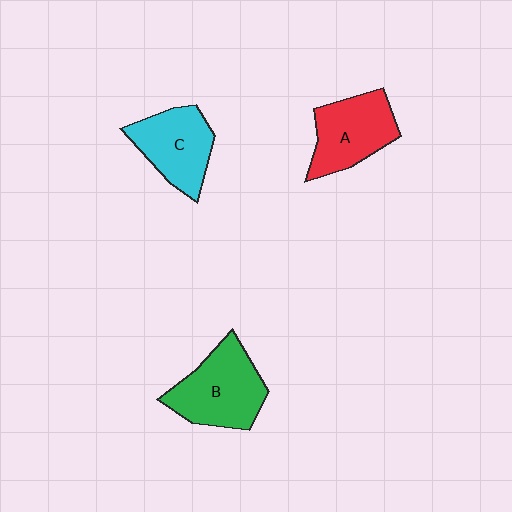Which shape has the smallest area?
Shape C (cyan).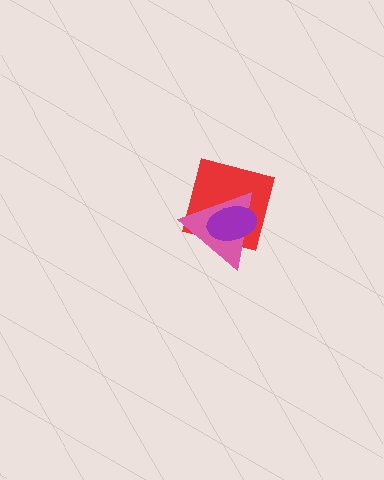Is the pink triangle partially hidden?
Yes, it is partially covered by another shape.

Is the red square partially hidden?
Yes, it is partially covered by another shape.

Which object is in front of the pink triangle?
The purple ellipse is in front of the pink triangle.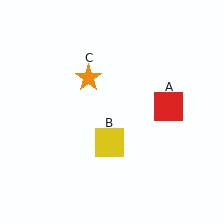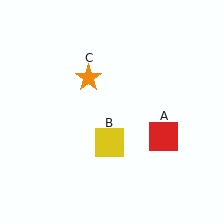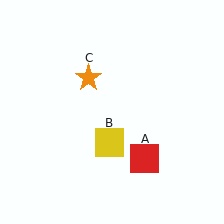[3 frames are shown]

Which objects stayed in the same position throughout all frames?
Yellow square (object B) and orange star (object C) remained stationary.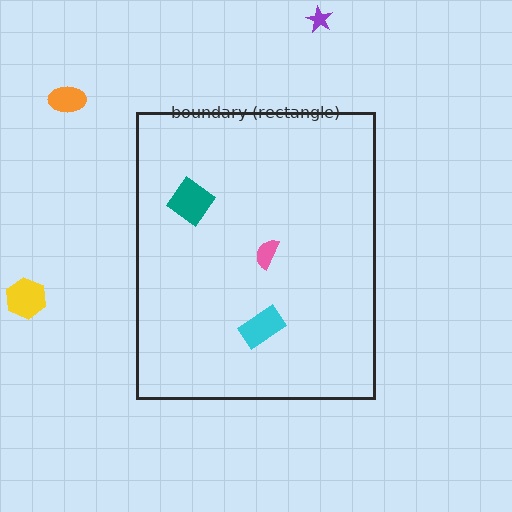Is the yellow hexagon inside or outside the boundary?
Outside.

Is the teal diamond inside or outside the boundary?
Inside.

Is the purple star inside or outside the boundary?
Outside.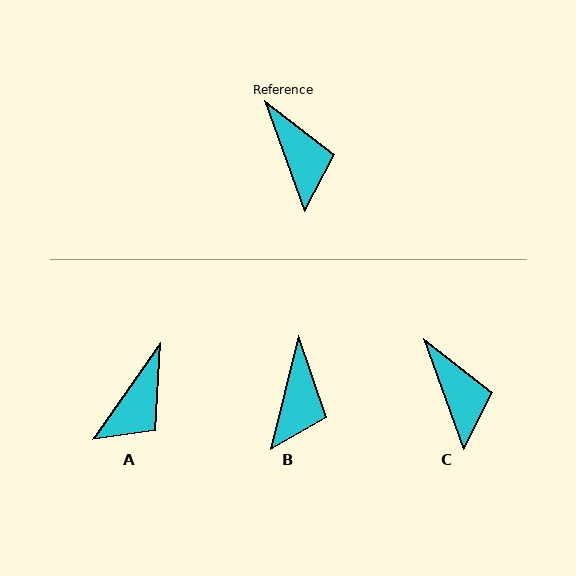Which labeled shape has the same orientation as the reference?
C.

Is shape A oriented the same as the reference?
No, it is off by about 55 degrees.